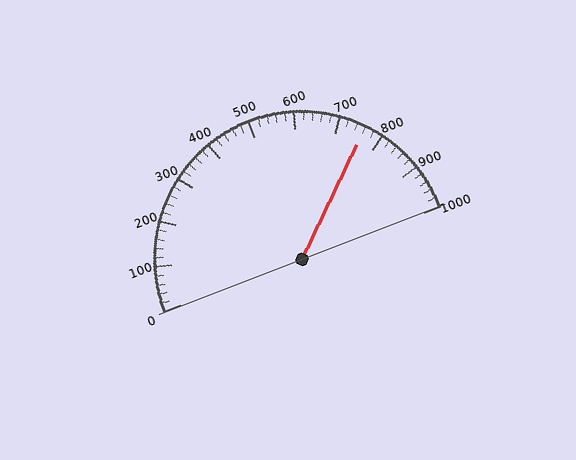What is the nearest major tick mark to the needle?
The nearest major tick mark is 800.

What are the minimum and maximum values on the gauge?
The gauge ranges from 0 to 1000.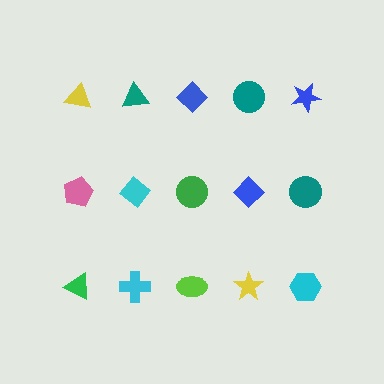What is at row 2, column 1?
A pink pentagon.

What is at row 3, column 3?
A lime ellipse.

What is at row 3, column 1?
A green triangle.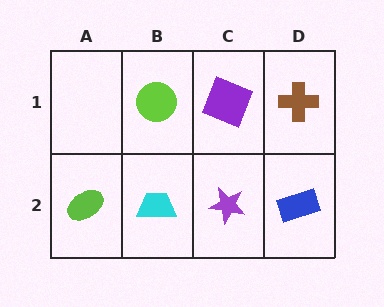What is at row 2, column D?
A blue rectangle.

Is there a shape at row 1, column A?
No, that cell is empty.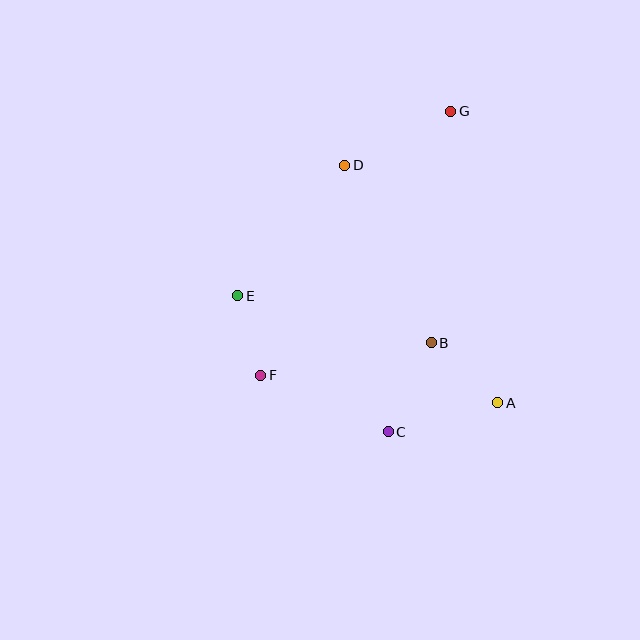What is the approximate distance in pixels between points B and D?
The distance between B and D is approximately 197 pixels.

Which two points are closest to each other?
Points E and F are closest to each other.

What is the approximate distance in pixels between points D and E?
The distance between D and E is approximately 169 pixels.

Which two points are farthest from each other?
Points C and G are farthest from each other.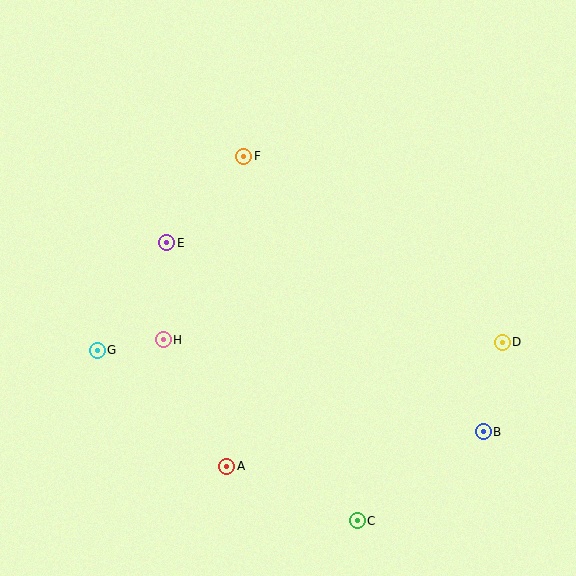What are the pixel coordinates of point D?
Point D is at (502, 342).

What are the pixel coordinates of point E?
Point E is at (167, 243).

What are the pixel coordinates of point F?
Point F is at (244, 156).